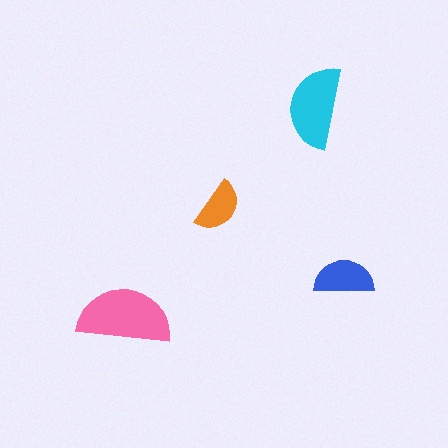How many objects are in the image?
There are 4 objects in the image.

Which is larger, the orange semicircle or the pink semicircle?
The pink one.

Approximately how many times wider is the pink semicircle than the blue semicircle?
About 1.5 times wider.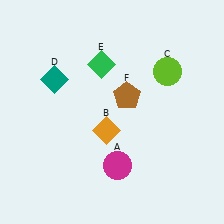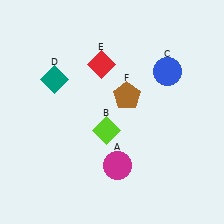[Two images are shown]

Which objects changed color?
B changed from orange to lime. C changed from lime to blue. E changed from green to red.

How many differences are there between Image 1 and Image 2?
There are 3 differences between the two images.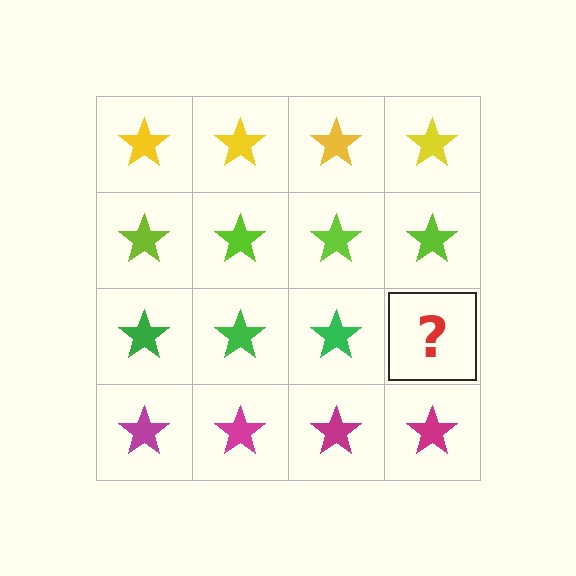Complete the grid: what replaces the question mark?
The question mark should be replaced with a green star.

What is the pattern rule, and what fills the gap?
The rule is that each row has a consistent color. The gap should be filled with a green star.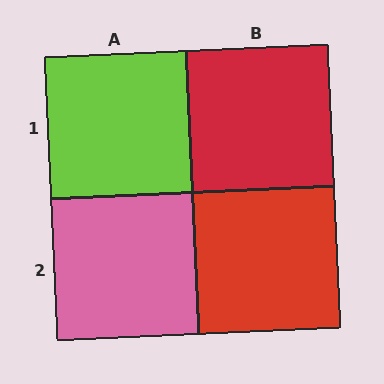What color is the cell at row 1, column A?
Lime.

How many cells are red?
2 cells are red.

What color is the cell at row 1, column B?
Red.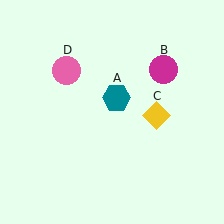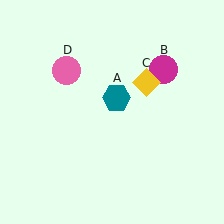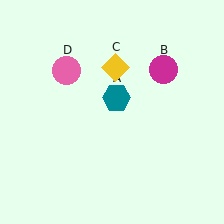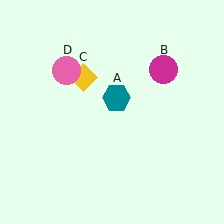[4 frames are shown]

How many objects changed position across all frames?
1 object changed position: yellow diamond (object C).